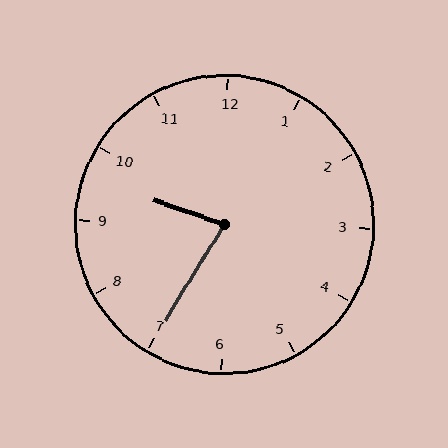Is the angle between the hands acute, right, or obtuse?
It is acute.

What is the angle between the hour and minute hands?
Approximately 78 degrees.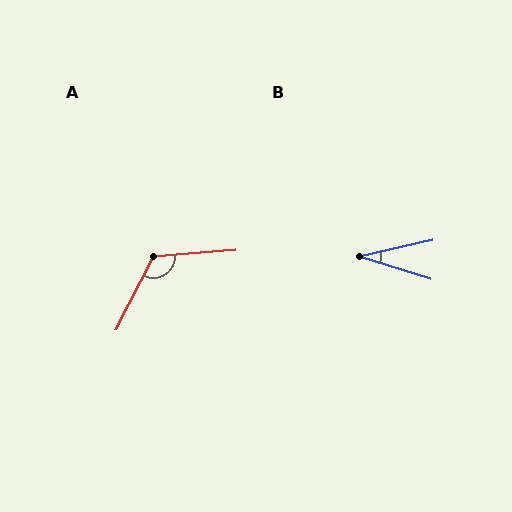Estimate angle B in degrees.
Approximately 30 degrees.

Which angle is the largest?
A, at approximately 121 degrees.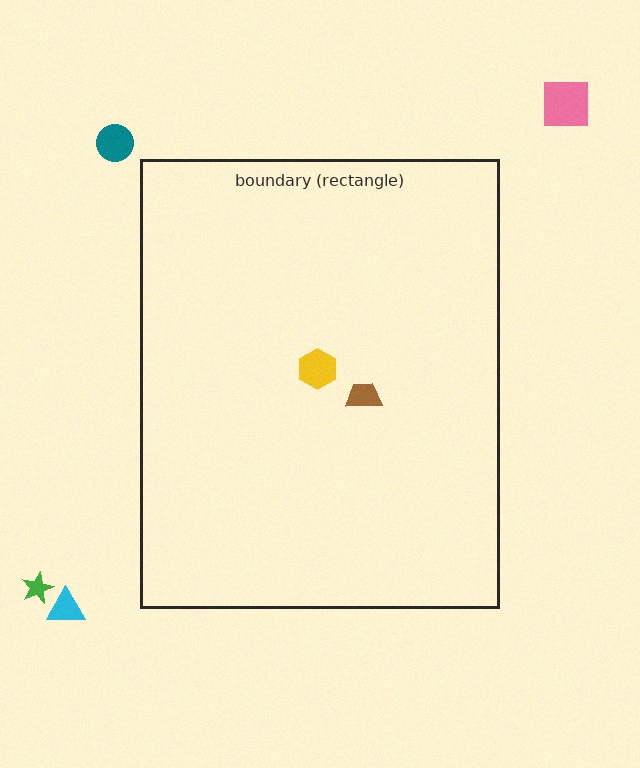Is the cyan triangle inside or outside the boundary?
Outside.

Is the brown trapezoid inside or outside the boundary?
Inside.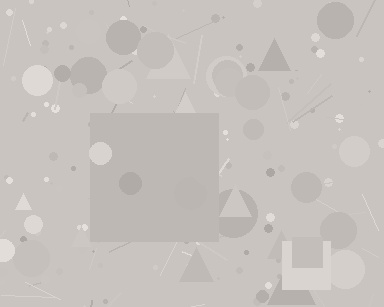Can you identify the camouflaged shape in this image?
The camouflaged shape is a square.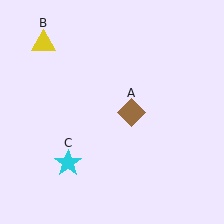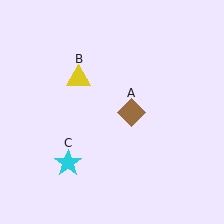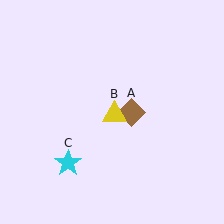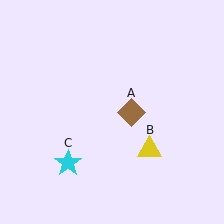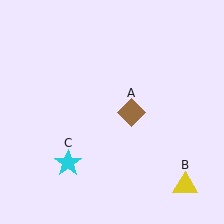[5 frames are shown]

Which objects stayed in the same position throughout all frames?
Brown diamond (object A) and cyan star (object C) remained stationary.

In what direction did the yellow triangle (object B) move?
The yellow triangle (object B) moved down and to the right.